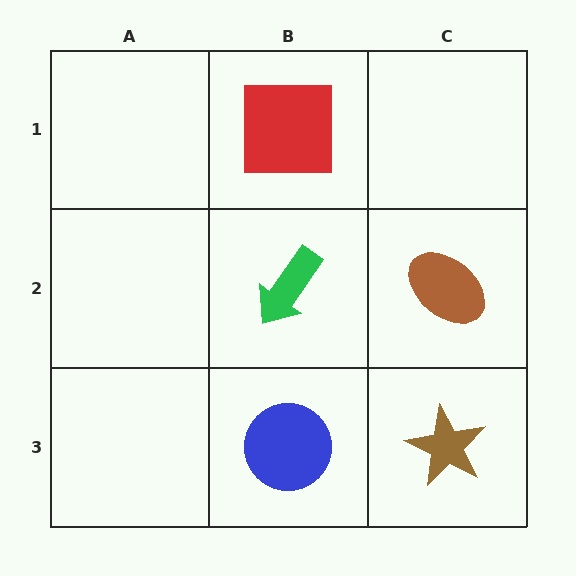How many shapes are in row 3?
2 shapes.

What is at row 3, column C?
A brown star.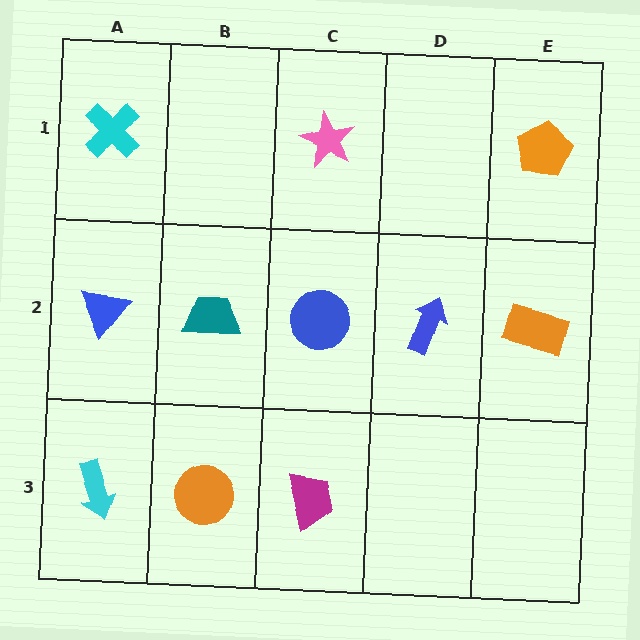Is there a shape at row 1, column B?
No, that cell is empty.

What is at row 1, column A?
A cyan cross.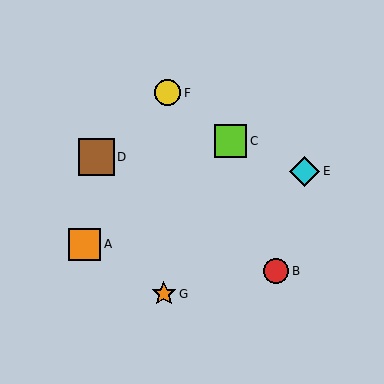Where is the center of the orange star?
The center of the orange star is at (164, 294).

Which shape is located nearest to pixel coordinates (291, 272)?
The red circle (labeled B) at (276, 271) is nearest to that location.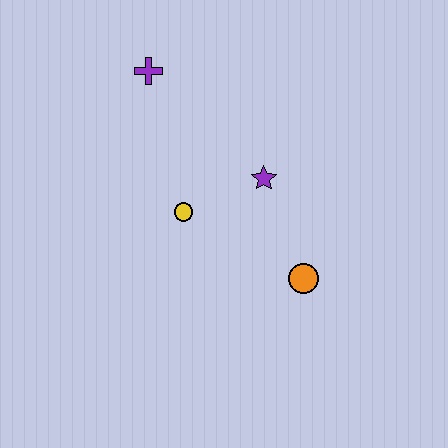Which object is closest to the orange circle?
The purple star is closest to the orange circle.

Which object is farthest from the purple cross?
The orange circle is farthest from the purple cross.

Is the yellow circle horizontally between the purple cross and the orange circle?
Yes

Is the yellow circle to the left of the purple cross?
No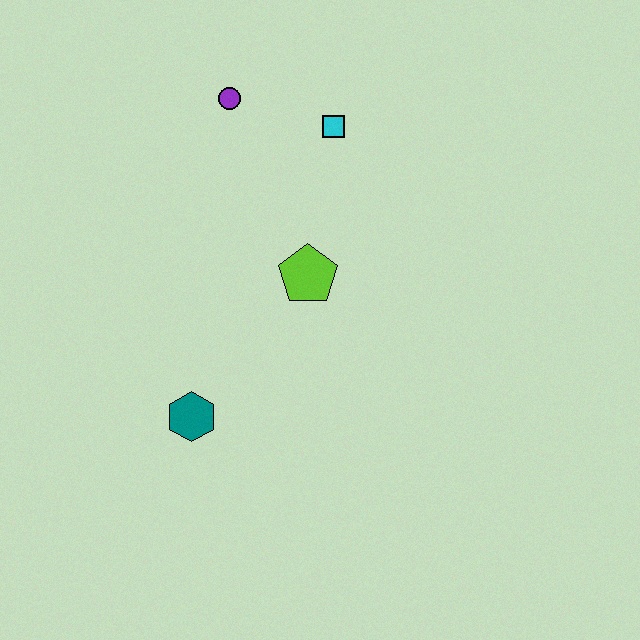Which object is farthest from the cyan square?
The teal hexagon is farthest from the cyan square.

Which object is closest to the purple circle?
The cyan square is closest to the purple circle.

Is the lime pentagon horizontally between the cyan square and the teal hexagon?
Yes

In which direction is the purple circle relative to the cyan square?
The purple circle is to the left of the cyan square.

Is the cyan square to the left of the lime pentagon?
No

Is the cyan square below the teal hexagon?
No